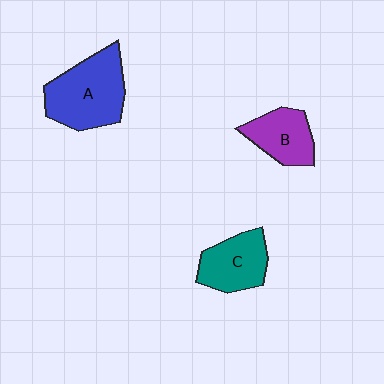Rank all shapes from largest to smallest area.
From largest to smallest: A (blue), C (teal), B (purple).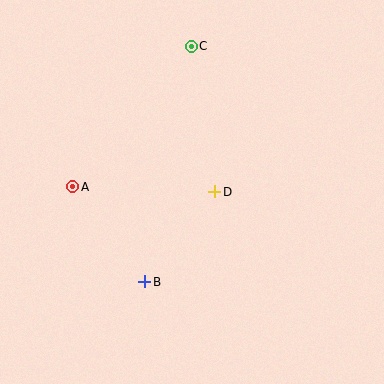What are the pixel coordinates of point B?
Point B is at (145, 282).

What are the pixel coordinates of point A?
Point A is at (73, 187).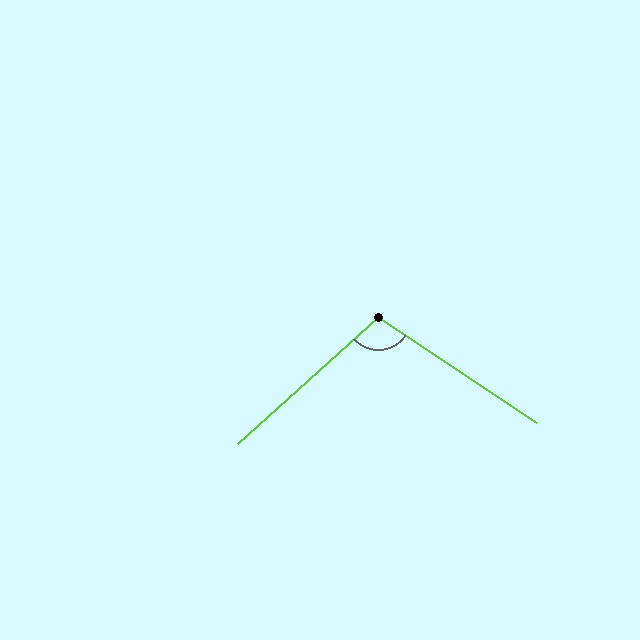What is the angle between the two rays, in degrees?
Approximately 105 degrees.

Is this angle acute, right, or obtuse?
It is obtuse.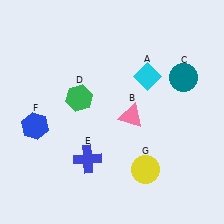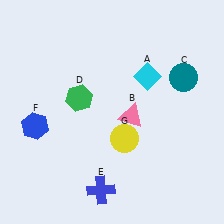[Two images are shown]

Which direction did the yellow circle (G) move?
The yellow circle (G) moved up.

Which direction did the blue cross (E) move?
The blue cross (E) moved down.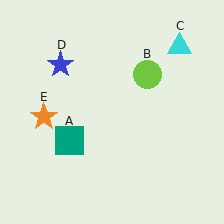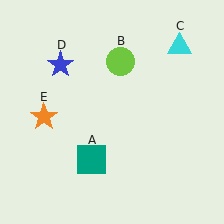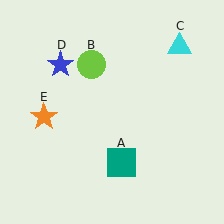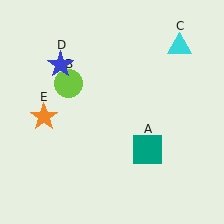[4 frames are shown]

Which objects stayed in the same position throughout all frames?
Cyan triangle (object C) and blue star (object D) and orange star (object E) remained stationary.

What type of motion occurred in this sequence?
The teal square (object A), lime circle (object B) rotated counterclockwise around the center of the scene.